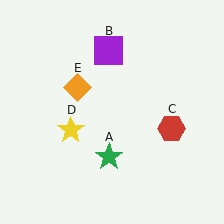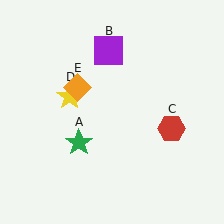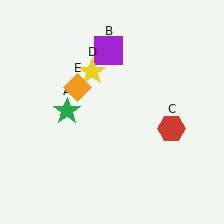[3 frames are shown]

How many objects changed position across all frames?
2 objects changed position: green star (object A), yellow star (object D).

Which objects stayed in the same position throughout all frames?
Purple square (object B) and red hexagon (object C) and orange diamond (object E) remained stationary.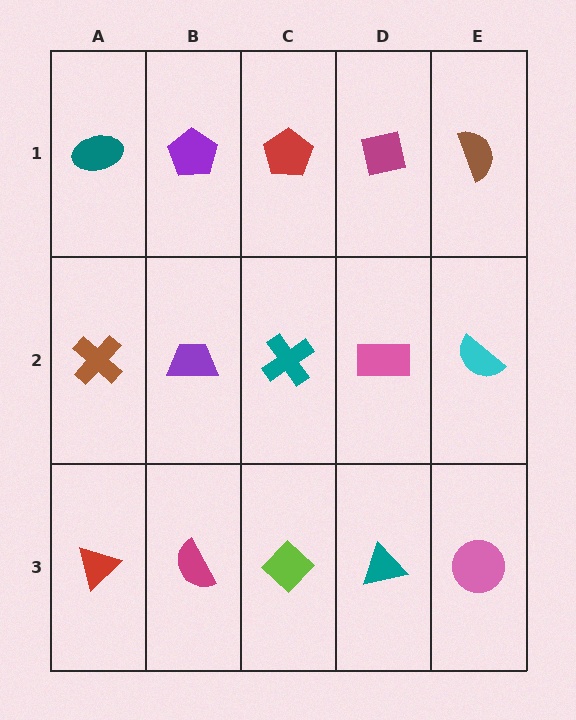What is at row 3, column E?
A pink circle.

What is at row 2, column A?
A brown cross.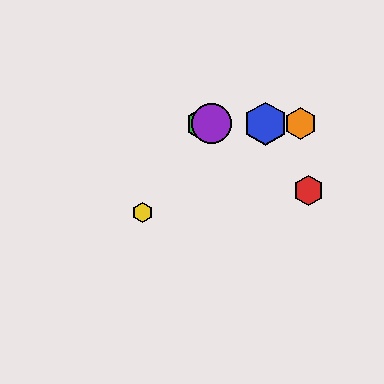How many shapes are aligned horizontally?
4 shapes (the blue hexagon, the green hexagon, the purple circle, the orange hexagon) are aligned horizontally.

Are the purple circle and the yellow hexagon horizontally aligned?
No, the purple circle is at y≈124 and the yellow hexagon is at y≈213.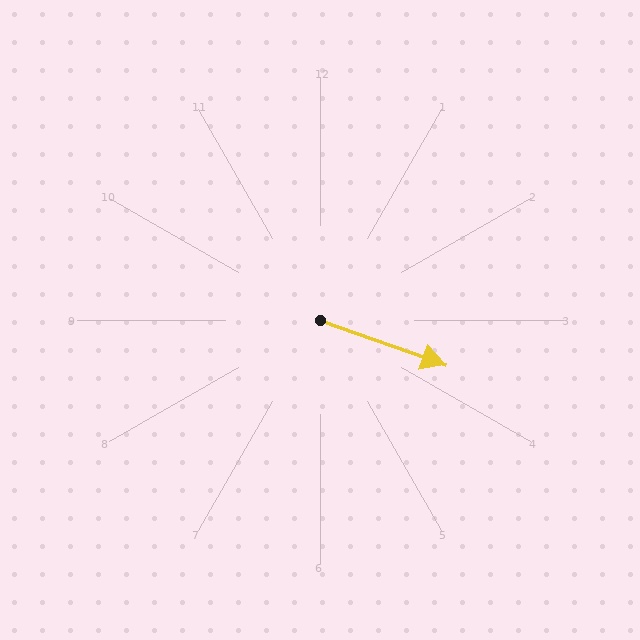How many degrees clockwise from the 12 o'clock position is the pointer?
Approximately 110 degrees.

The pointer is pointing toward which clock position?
Roughly 4 o'clock.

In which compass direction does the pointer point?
East.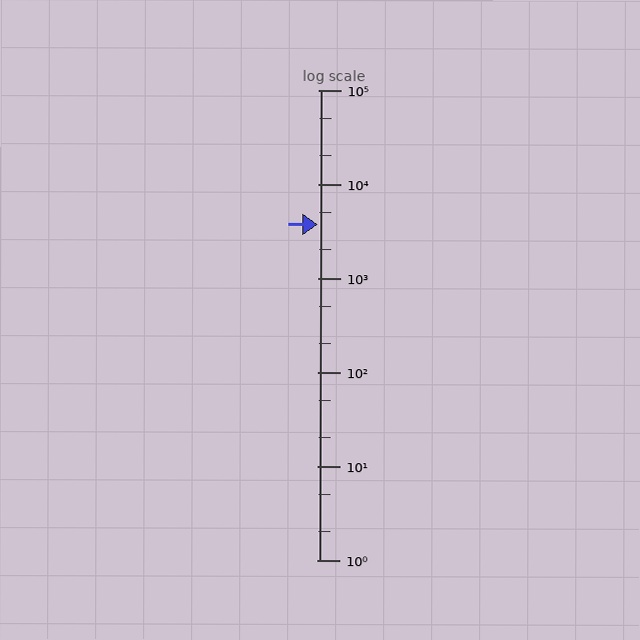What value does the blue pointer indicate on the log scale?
The pointer indicates approximately 3700.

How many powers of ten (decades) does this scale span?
The scale spans 5 decades, from 1 to 100000.